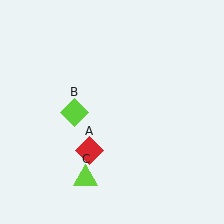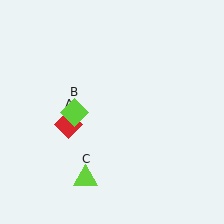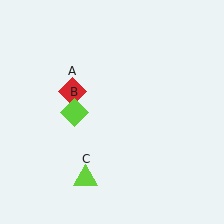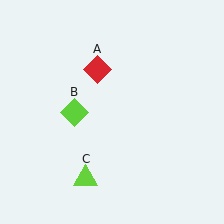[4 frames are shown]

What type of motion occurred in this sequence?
The red diamond (object A) rotated clockwise around the center of the scene.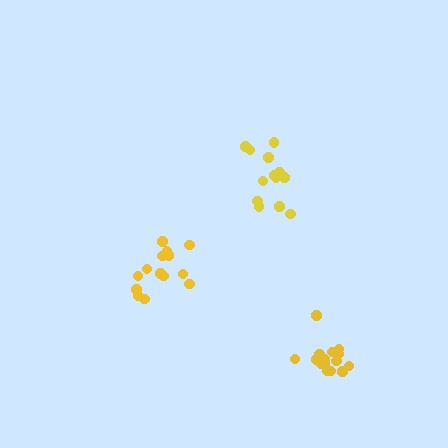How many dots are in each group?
Group 1: 13 dots, Group 2: 14 dots, Group 3: 15 dots (42 total).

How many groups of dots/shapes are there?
There are 3 groups.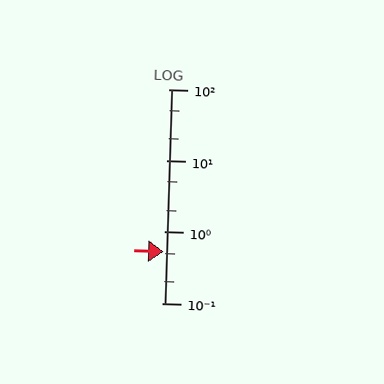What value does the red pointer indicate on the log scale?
The pointer indicates approximately 0.52.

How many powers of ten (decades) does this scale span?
The scale spans 3 decades, from 0.1 to 100.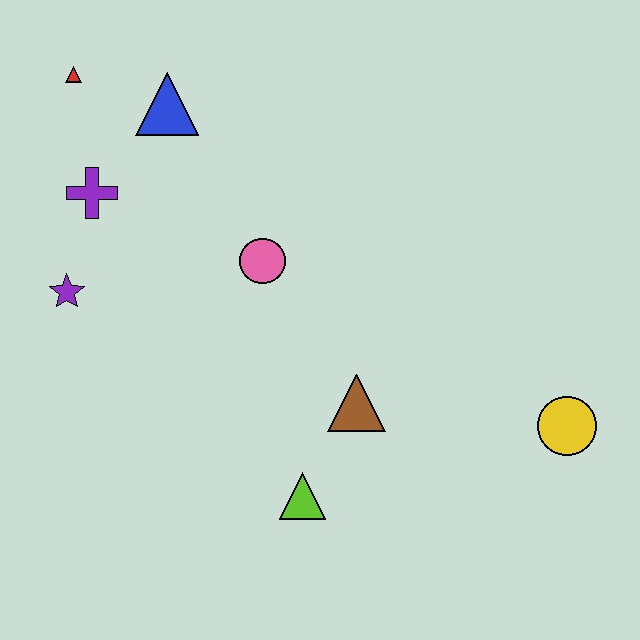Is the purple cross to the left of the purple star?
No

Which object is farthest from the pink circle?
The yellow circle is farthest from the pink circle.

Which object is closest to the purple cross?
The purple star is closest to the purple cross.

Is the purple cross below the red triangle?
Yes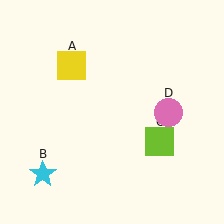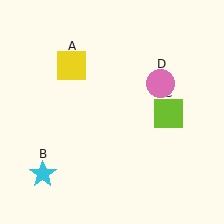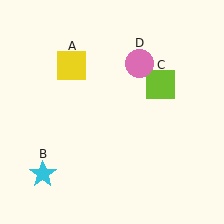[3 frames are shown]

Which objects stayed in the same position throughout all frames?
Yellow square (object A) and cyan star (object B) remained stationary.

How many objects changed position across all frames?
2 objects changed position: lime square (object C), pink circle (object D).